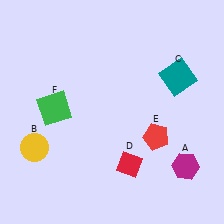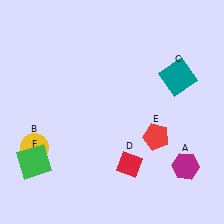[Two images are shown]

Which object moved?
The green square (F) moved down.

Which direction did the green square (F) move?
The green square (F) moved down.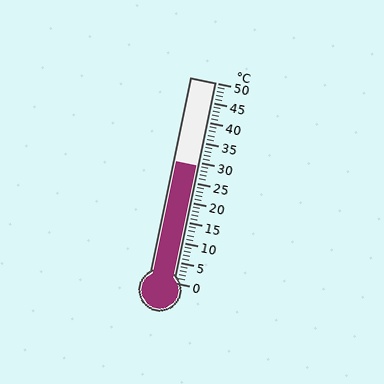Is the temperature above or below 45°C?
The temperature is below 45°C.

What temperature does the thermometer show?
The thermometer shows approximately 29°C.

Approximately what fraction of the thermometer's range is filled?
The thermometer is filled to approximately 60% of its range.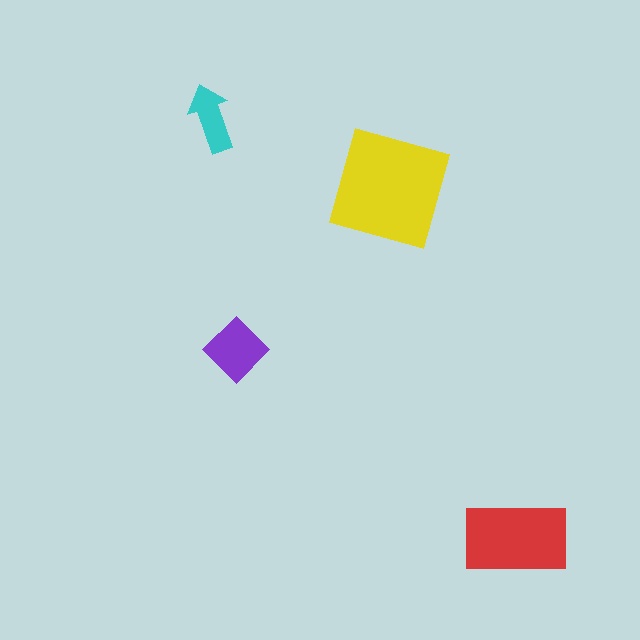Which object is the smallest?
The cyan arrow.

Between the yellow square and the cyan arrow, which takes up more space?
The yellow square.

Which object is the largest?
The yellow square.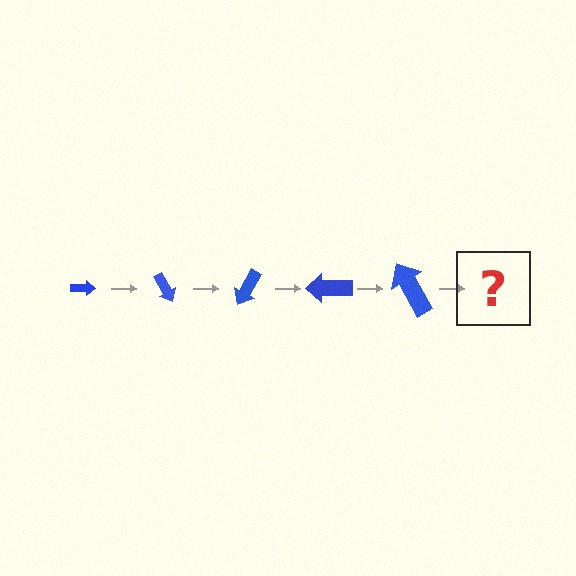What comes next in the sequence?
The next element should be an arrow, larger than the previous one and rotated 300 degrees from the start.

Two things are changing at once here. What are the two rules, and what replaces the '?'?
The two rules are that the arrow grows larger each step and it rotates 60 degrees each step. The '?' should be an arrow, larger than the previous one and rotated 300 degrees from the start.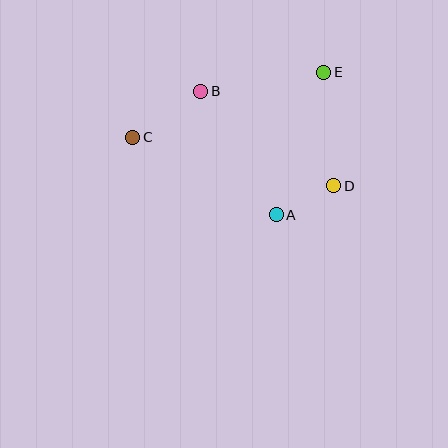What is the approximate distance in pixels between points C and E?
The distance between C and E is approximately 202 pixels.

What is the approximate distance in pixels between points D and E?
The distance between D and E is approximately 114 pixels.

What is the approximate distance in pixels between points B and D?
The distance between B and D is approximately 163 pixels.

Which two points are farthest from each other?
Points C and D are farthest from each other.